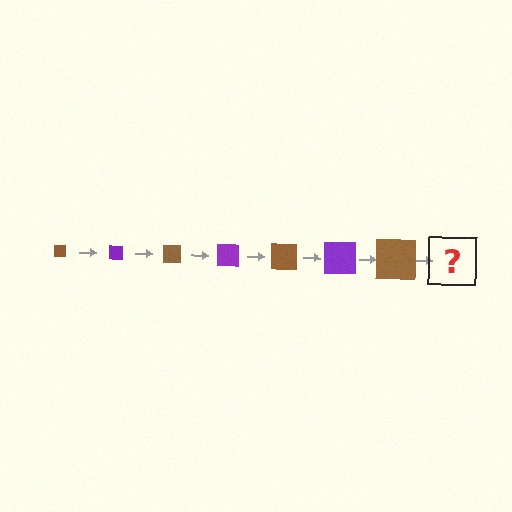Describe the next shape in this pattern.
It should be a purple square, larger than the previous one.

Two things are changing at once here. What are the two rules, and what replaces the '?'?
The two rules are that the square grows larger each step and the color cycles through brown and purple. The '?' should be a purple square, larger than the previous one.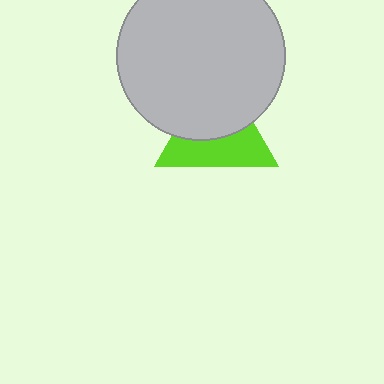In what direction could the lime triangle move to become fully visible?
The lime triangle could move down. That would shift it out from behind the light gray circle entirely.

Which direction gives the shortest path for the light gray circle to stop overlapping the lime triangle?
Moving up gives the shortest separation.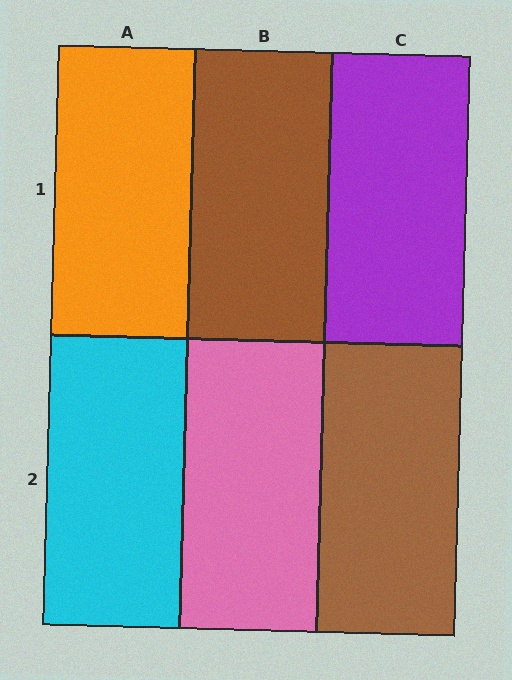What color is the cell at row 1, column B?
Brown.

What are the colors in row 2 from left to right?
Cyan, pink, brown.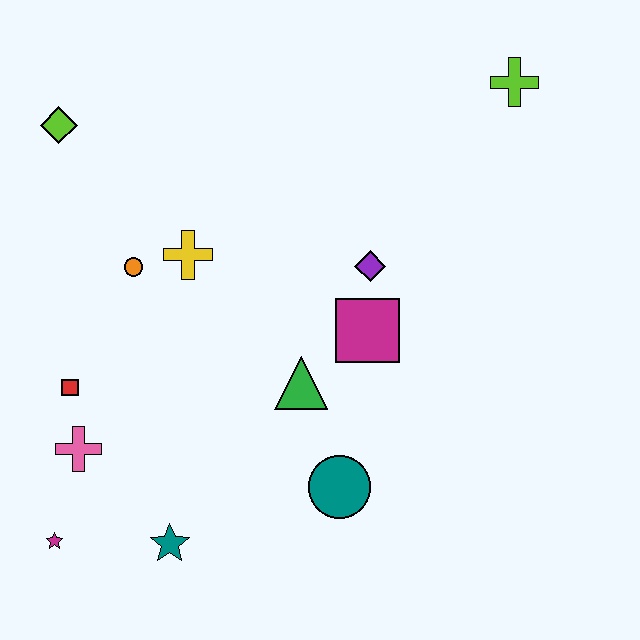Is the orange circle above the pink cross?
Yes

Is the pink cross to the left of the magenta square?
Yes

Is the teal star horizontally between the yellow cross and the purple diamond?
No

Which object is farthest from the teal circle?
The lime diamond is farthest from the teal circle.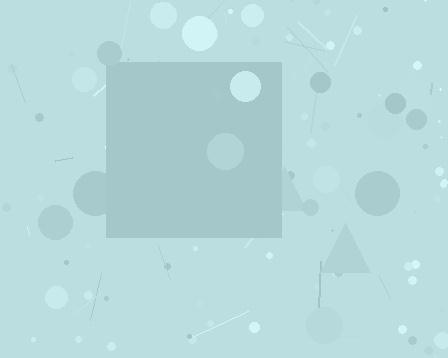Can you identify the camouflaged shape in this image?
The camouflaged shape is a square.